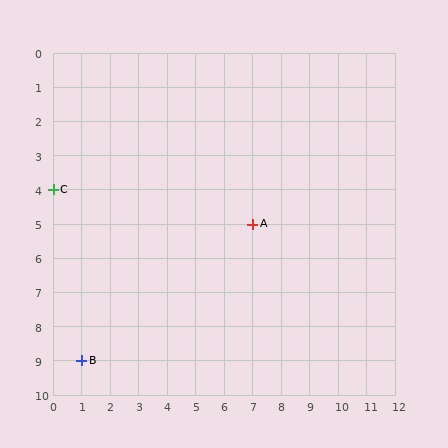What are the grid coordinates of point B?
Point B is at grid coordinates (1, 9).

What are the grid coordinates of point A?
Point A is at grid coordinates (7, 5).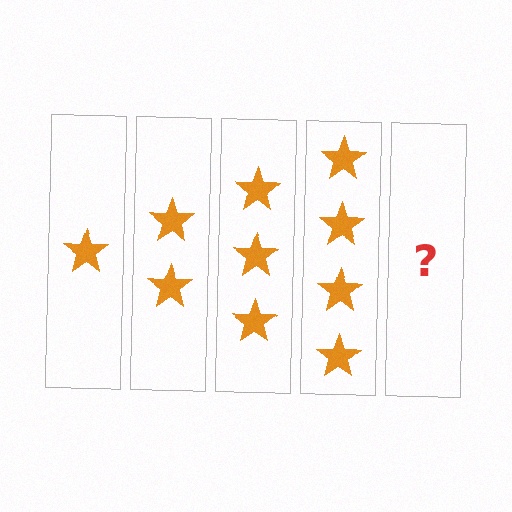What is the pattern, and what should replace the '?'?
The pattern is that each step adds one more star. The '?' should be 5 stars.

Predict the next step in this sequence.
The next step is 5 stars.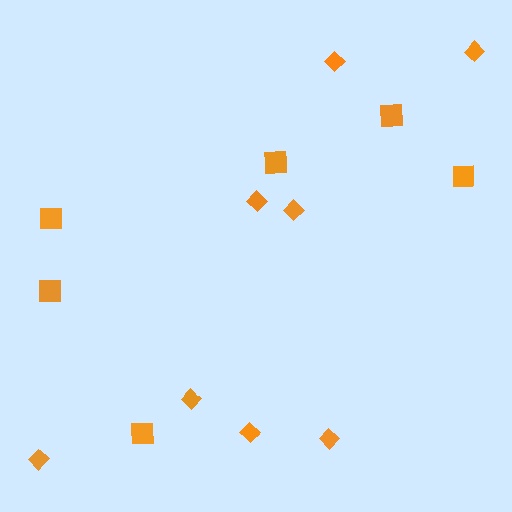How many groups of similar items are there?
There are 2 groups: one group of diamonds (8) and one group of squares (6).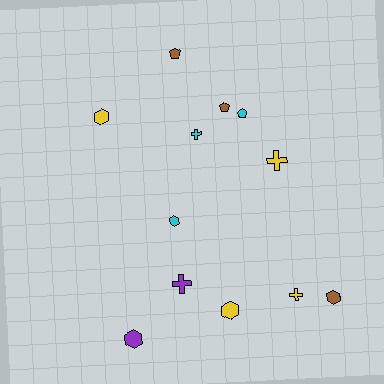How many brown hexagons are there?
There is 1 brown hexagon.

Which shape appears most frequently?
Hexagon, with 5 objects.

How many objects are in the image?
There are 12 objects.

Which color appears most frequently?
Yellow, with 4 objects.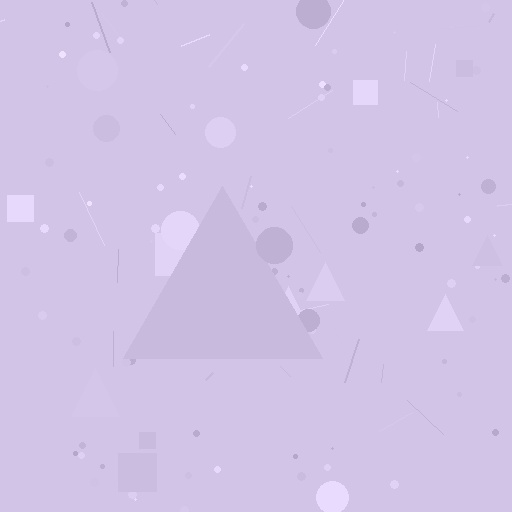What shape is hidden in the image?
A triangle is hidden in the image.